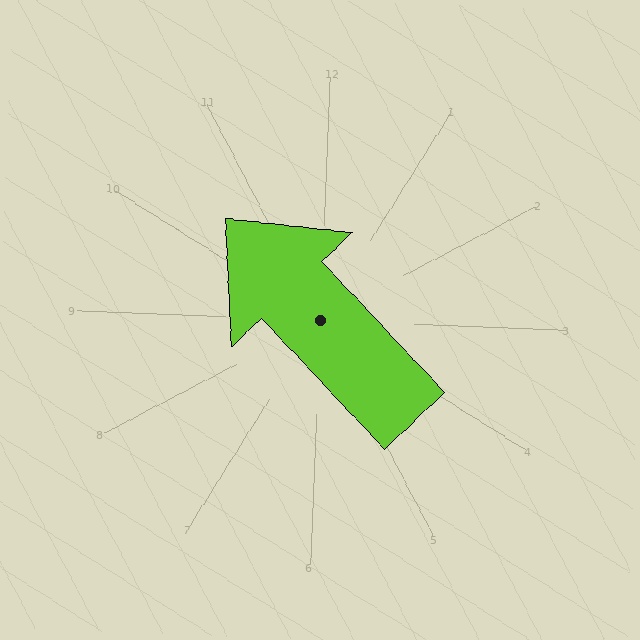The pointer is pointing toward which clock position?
Roughly 10 o'clock.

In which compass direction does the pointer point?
Northwest.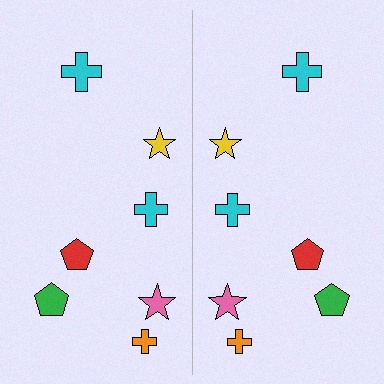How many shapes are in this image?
There are 14 shapes in this image.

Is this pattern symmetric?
Yes, this pattern has bilateral (reflection) symmetry.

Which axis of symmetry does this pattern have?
The pattern has a vertical axis of symmetry running through the center of the image.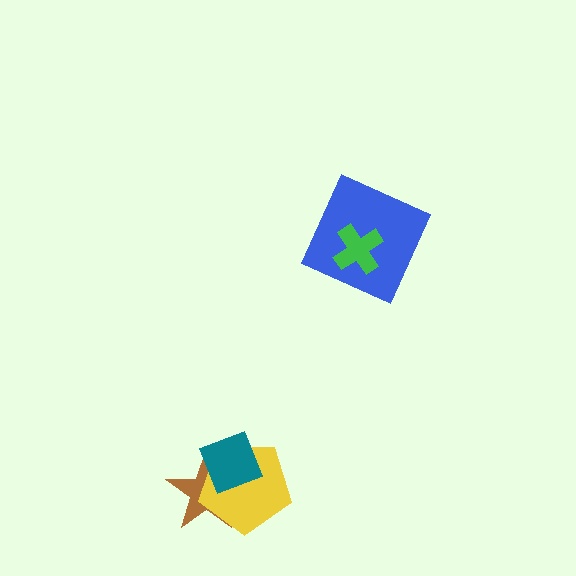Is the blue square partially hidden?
Yes, it is partially covered by another shape.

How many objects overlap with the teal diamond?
2 objects overlap with the teal diamond.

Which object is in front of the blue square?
The green cross is in front of the blue square.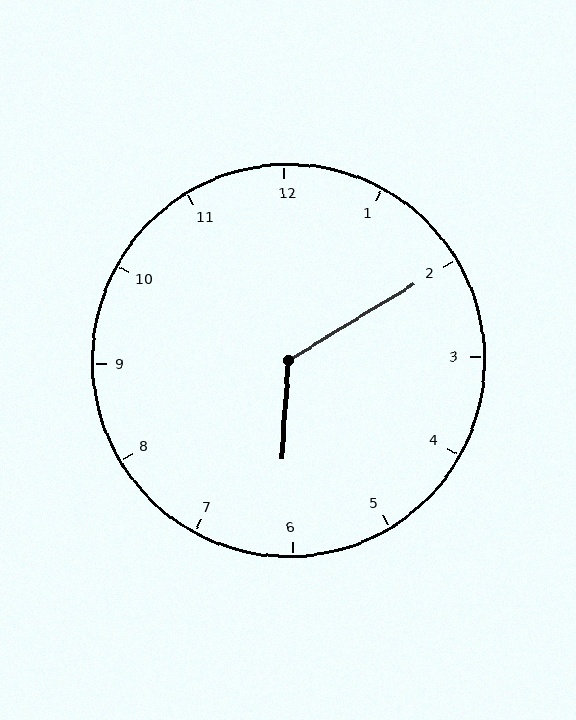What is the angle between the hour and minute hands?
Approximately 125 degrees.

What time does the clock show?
6:10.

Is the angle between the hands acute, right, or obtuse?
It is obtuse.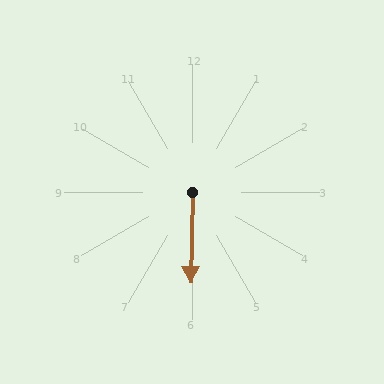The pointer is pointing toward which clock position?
Roughly 6 o'clock.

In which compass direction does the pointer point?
South.